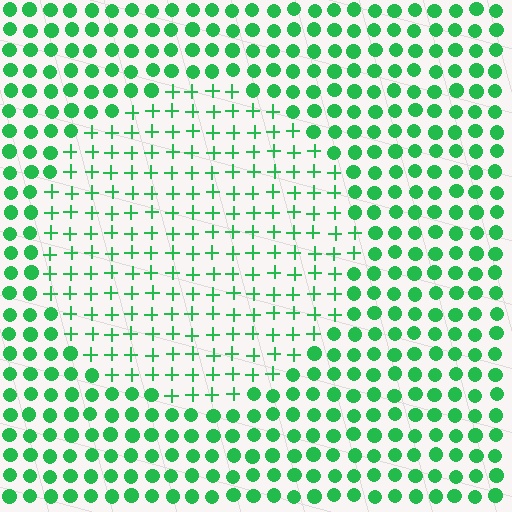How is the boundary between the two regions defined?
The boundary is defined by a change in element shape: plus signs inside vs. circles outside. All elements share the same color and spacing.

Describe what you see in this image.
The image is filled with small green elements arranged in a uniform grid. A circle-shaped region contains plus signs, while the surrounding area contains circles. The boundary is defined purely by the change in element shape.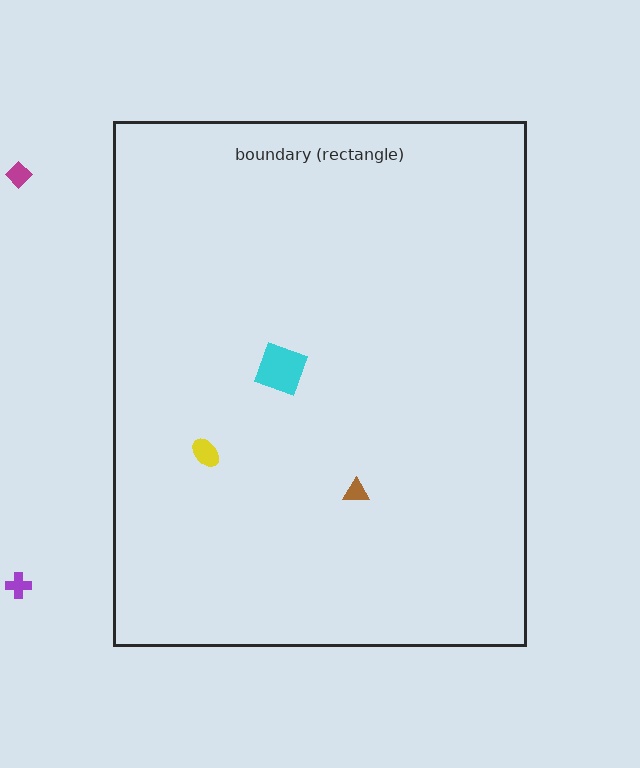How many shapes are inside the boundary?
3 inside, 2 outside.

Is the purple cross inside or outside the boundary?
Outside.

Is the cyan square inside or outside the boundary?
Inside.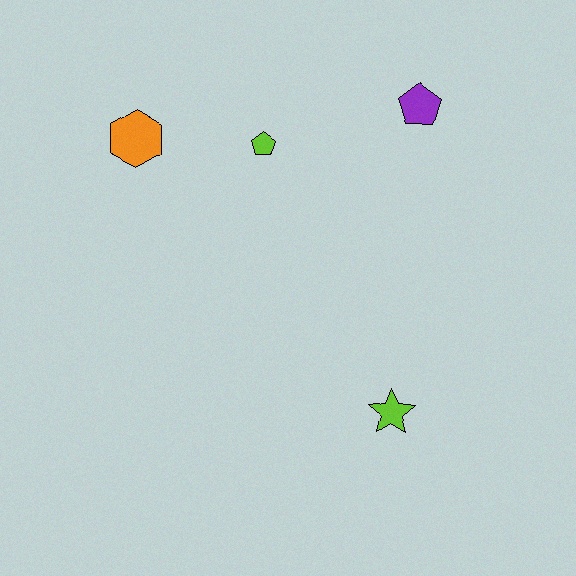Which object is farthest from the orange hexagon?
The lime star is farthest from the orange hexagon.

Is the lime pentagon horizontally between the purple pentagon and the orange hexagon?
Yes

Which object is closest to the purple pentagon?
The lime pentagon is closest to the purple pentagon.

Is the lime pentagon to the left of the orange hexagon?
No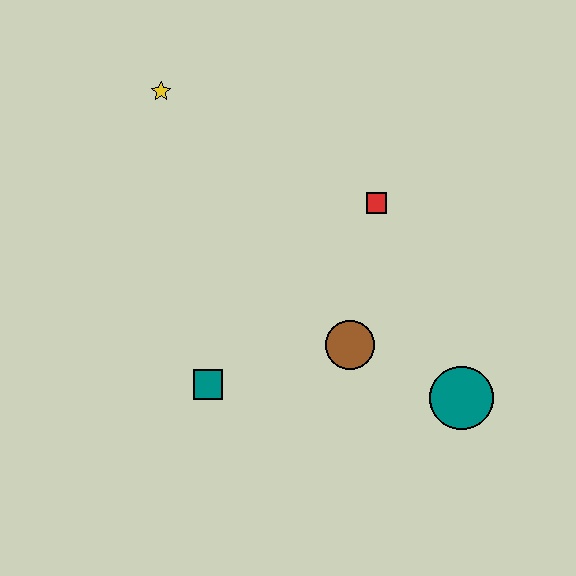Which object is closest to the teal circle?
The brown circle is closest to the teal circle.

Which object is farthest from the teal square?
The yellow star is farthest from the teal square.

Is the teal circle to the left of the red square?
No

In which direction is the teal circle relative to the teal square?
The teal circle is to the right of the teal square.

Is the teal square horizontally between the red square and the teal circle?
No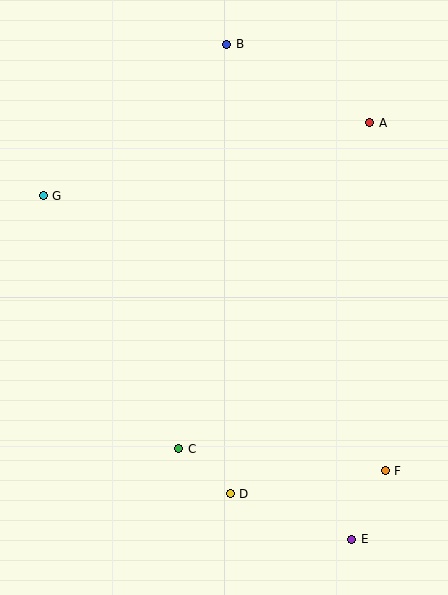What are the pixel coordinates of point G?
Point G is at (43, 196).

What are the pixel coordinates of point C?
Point C is at (179, 449).